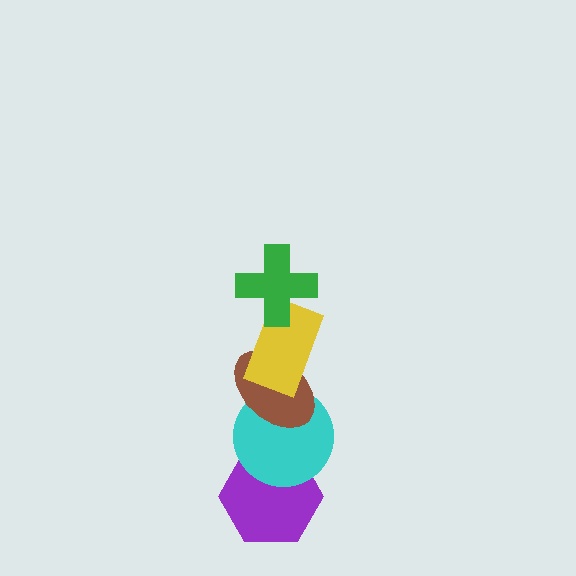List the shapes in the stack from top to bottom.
From top to bottom: the green cross, the yellow rectangle, the brown ellipse, the cyan circle, the purple hexagon.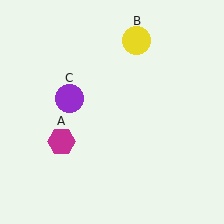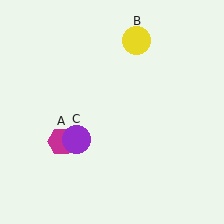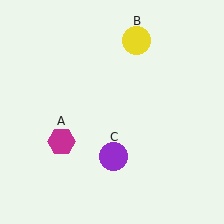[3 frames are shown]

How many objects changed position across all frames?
1 object changed position: purple circle (object C).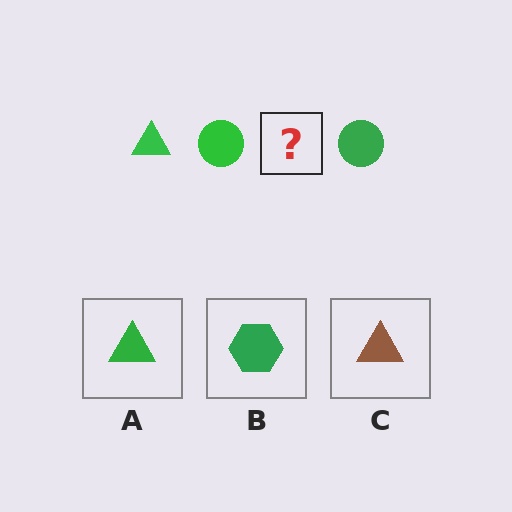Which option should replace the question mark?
Option A.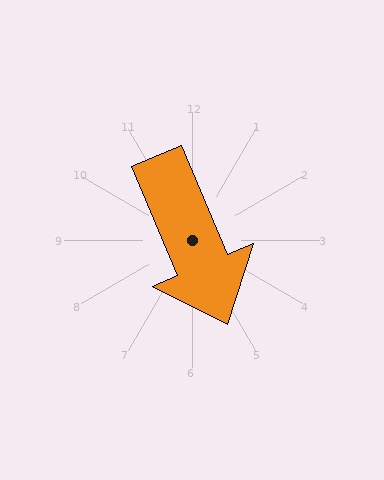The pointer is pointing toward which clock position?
Roughly 5 o'clock.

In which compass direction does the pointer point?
Southeast.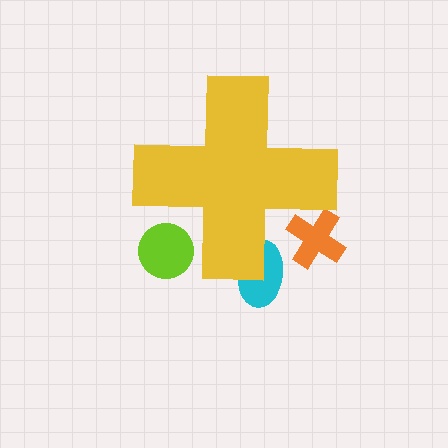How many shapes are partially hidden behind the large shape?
3 shapes are partially hidden.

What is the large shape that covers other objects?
A yellow cross.